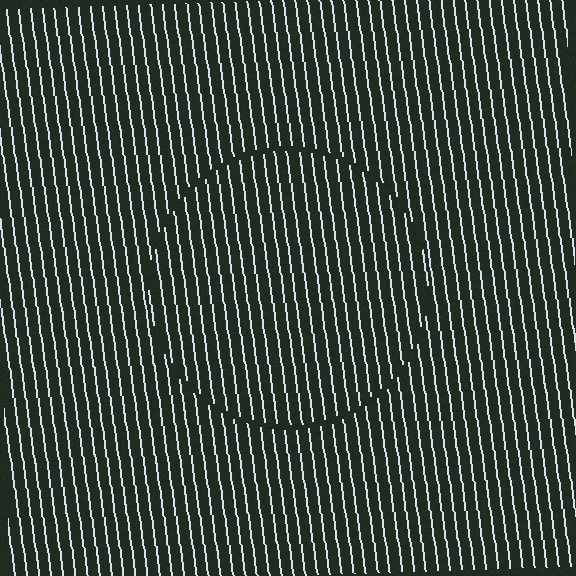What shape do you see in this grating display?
An illusory circle. The interior of the shape contains the same grating, shifted by half a period — the contour is defined by the phase discontinuity where line-ends from the inner and outer gratings abut.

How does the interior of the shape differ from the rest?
The interior of the shape contains the same grating, shifted by half a period — the contour is defined by the phase discontinuity where line-ends from the inner and outer gratings abut.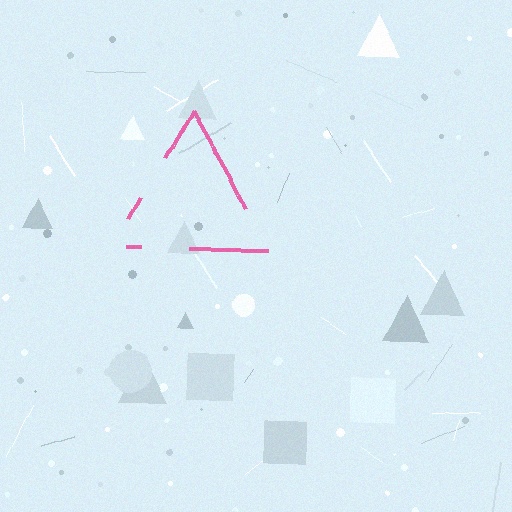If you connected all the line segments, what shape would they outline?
They would outline a triangle.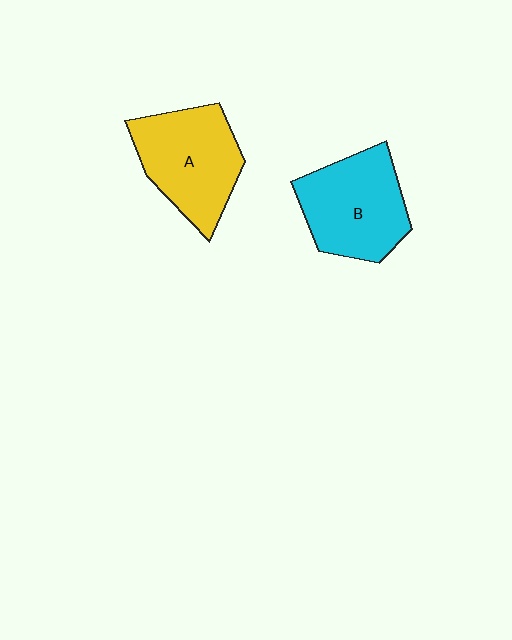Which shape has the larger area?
Shape A (yellow).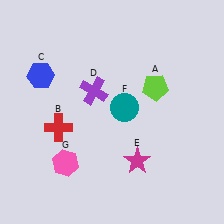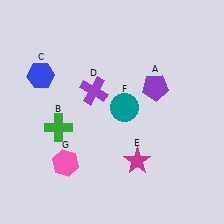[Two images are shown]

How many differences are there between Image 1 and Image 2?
There are 2 differences between the two images.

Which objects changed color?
A changed from lime to purple. B changed from red to green.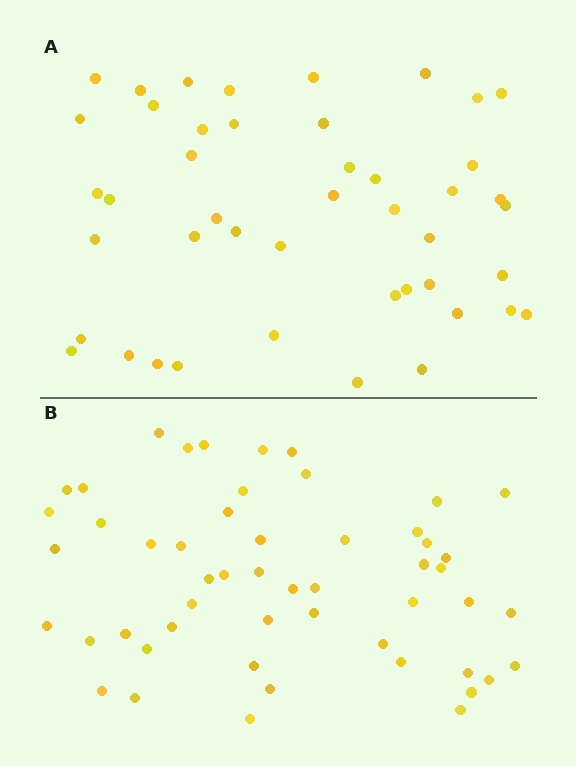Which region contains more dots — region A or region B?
Region B (the bottom region) has more dots.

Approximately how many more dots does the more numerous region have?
Region B has roughly 8 or so more dots than region A.